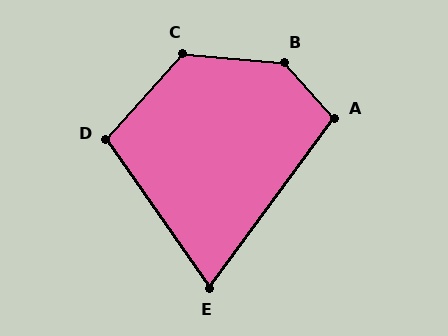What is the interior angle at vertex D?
Approximately 103 degrees (obtuse).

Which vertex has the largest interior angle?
B, at approximately 137 degrees.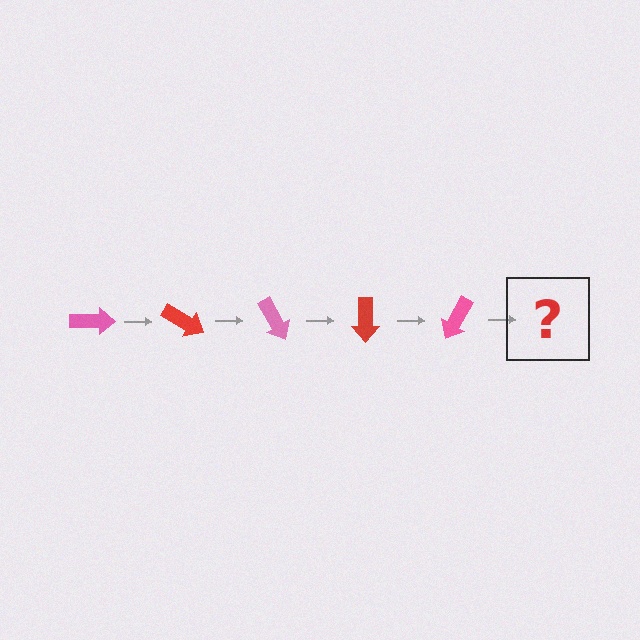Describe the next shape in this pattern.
It should be a red arrow, rotated 150 degrees from the start.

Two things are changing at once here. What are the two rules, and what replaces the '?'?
The two rules are that it rotates 30 degrees each step and the color cycles through pink and red. The '?' should be a red arrow, rotated 150 degrees from the start.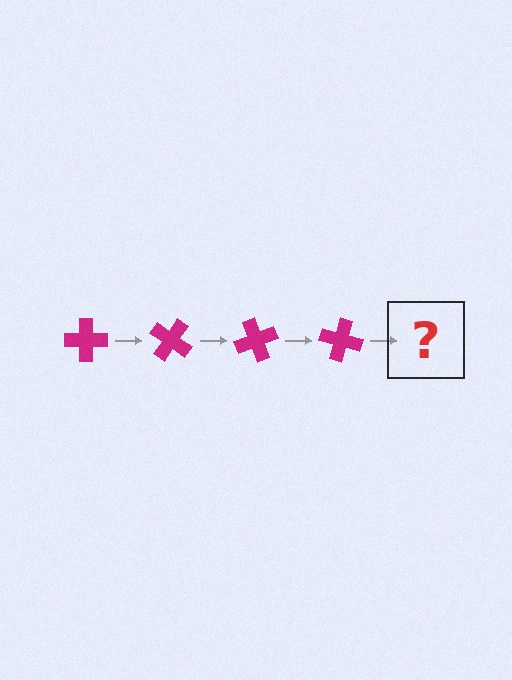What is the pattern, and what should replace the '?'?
The pattern is that the cross rotates 35 degrees each step. The '?' should be a magenta cross rotated 140 degrees.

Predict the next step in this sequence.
The next step is a magenta cross rotated 140 degrees.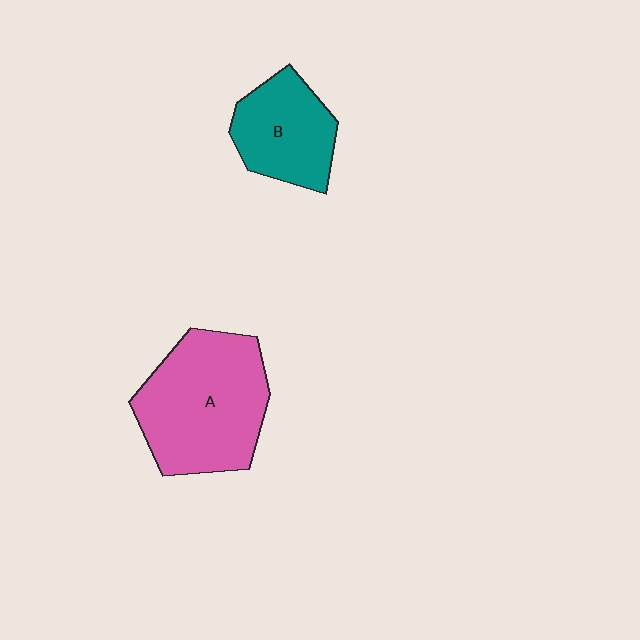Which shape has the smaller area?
Shape B (teal).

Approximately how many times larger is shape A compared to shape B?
Approximately 1.7 times.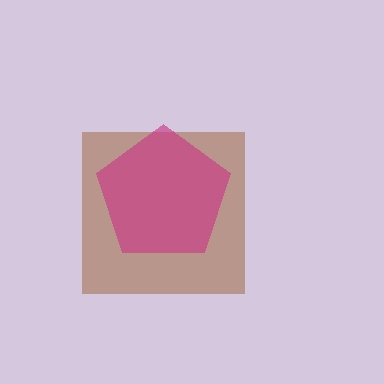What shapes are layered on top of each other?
The layered shapes are: a brown square, a magenta pentagon.